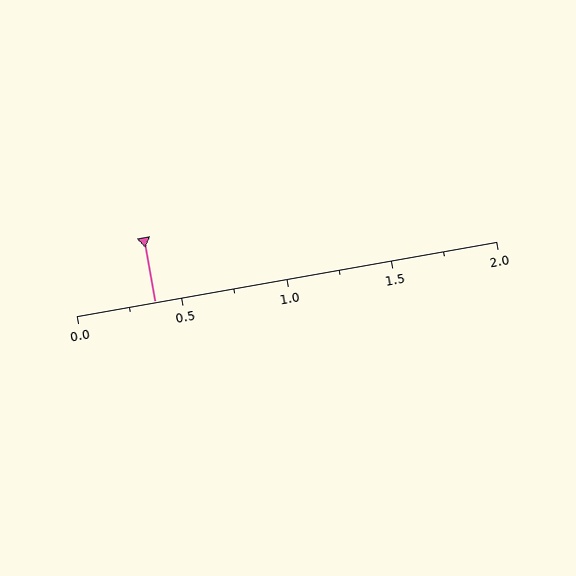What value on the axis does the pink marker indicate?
The marker indicates approximately 0.38.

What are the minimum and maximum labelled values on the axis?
The axis runs from 0.0 to 2.0.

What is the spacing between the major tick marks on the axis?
The major ticks are spaced 0.5 apart.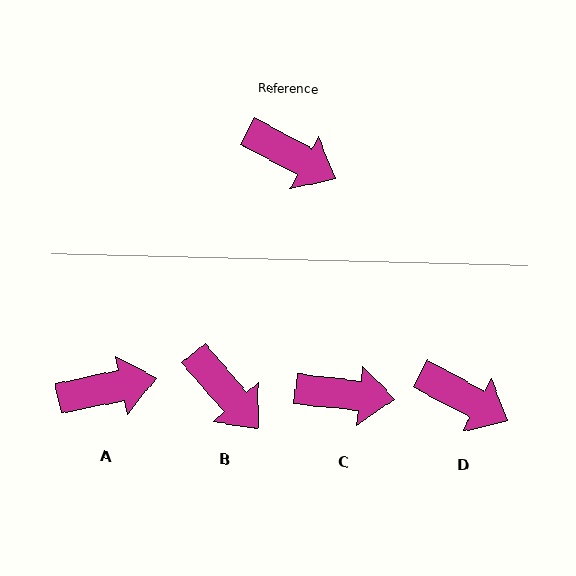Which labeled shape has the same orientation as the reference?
D.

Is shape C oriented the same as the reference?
No, it is off by about 23 degrees.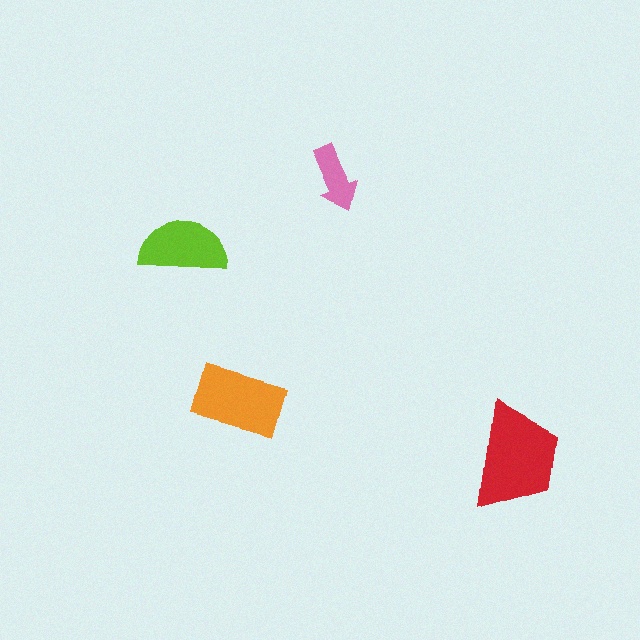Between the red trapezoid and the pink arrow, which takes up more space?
The red trapezoid.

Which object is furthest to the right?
The red trapezoid is rightmost.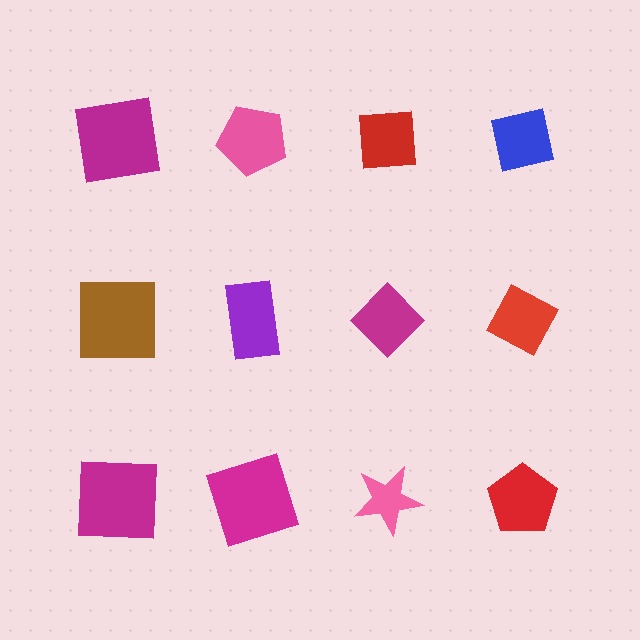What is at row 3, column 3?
A pink star.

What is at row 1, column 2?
A pink pentagon.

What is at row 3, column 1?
A magenta square.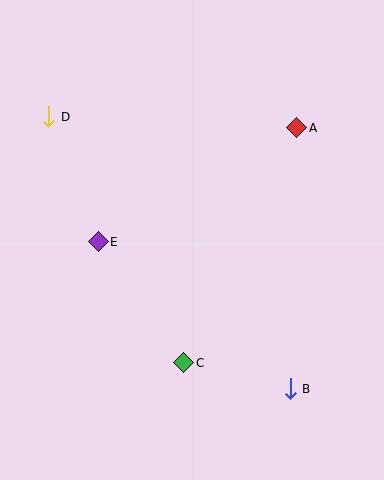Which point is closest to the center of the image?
Point E at (98, 242) is closest to the center.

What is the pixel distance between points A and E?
The distance between A and E is 229 pixels.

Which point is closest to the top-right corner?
Point A is closest to the top-right corner.